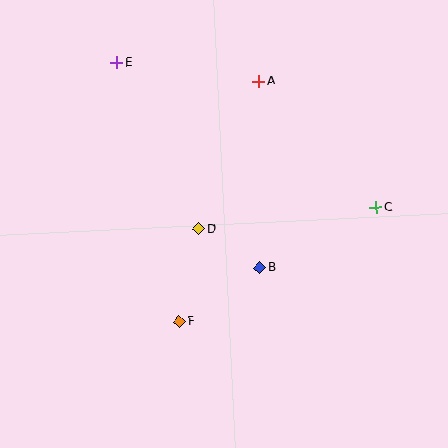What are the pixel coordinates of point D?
Point D is at (199, 229).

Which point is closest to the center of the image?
Point D at (199, 229) is closest to the center.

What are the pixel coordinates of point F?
Point F is at (179, 321).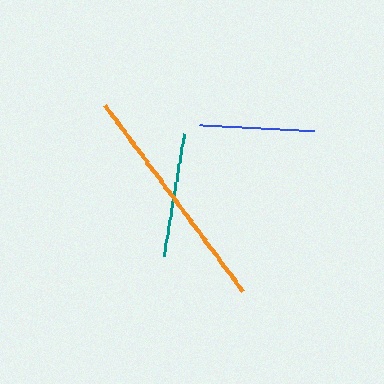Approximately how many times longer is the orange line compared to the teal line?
The orange line is approximately 1.9 times the length of the teal line.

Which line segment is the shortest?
The blue line is the shortest at approximately 115 pixels.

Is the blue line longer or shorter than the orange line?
The orange line is longer than the blue line.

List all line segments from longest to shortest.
From longest to shortest: orange, teal, blue.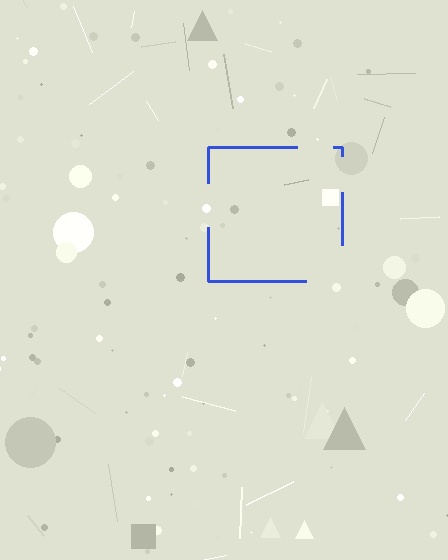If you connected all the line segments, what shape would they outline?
They would outline a square.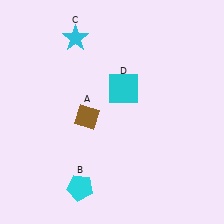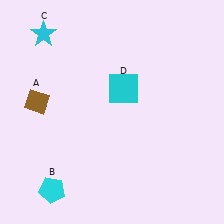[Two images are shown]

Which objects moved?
The objects that moved are: the brown diamond (A), the cyan pentagon (B), the cyan star (C).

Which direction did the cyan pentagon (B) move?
The cyan pentagon (B) moved left.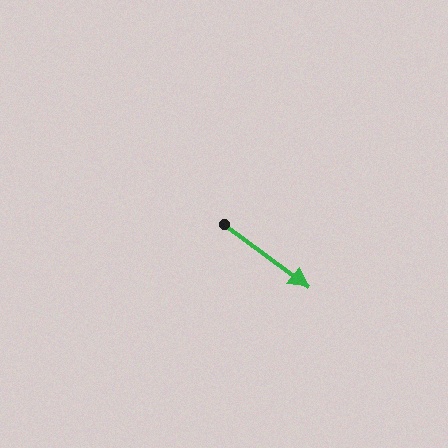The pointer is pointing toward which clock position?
Roughly 4 o'clock.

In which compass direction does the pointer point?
Southeast.